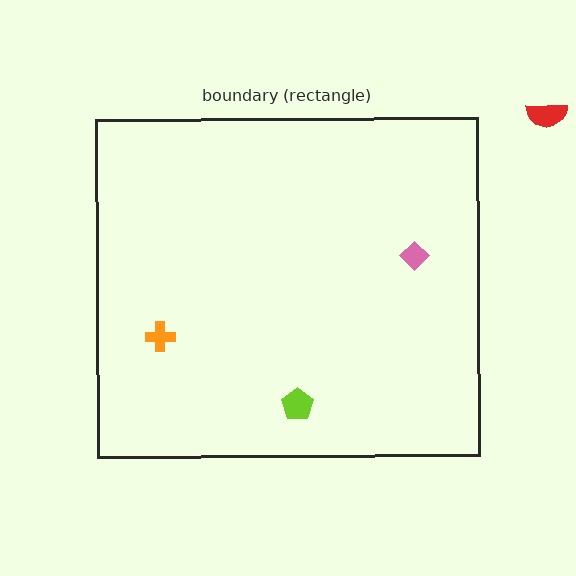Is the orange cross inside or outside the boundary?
Inside.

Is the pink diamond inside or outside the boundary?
Inside.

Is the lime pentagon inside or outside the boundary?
Inside.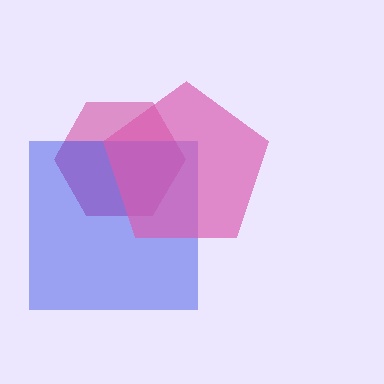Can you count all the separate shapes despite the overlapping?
Yes, there are 3 separate shapes.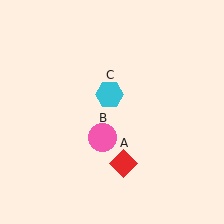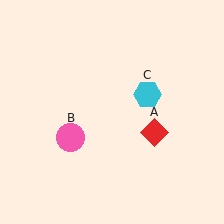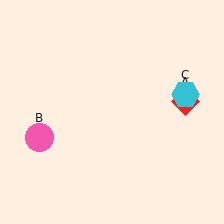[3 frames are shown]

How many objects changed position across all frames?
3 objects changed position: red diamond (object A), pink circle (object B), cyan hexagon (object C).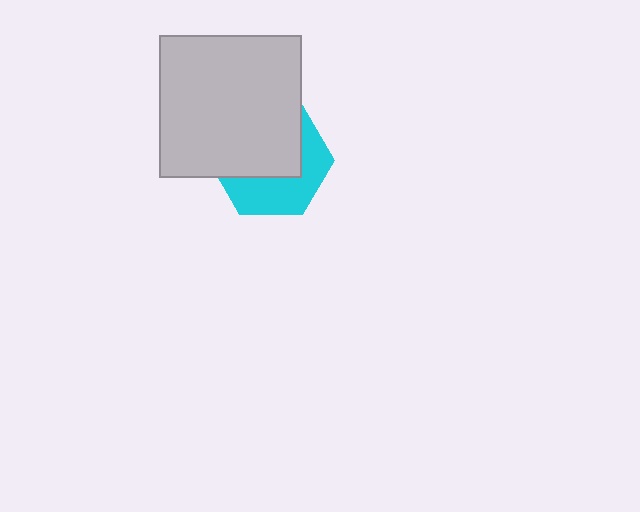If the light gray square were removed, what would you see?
You would see the complete cyan hexagon.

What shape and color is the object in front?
The object in front is a light gray square.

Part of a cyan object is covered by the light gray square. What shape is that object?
It is a hexagon.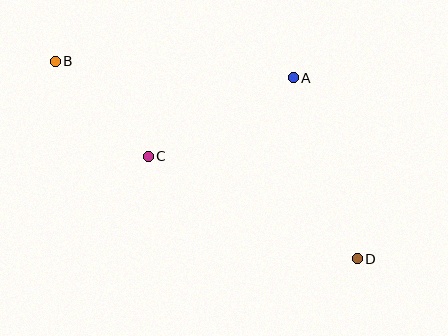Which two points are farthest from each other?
Points B and D are farthest from each other.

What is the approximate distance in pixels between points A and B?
The distance between A and B is approximately 239 pixels.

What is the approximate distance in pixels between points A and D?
The distance between A and D is approximately 192 pixels.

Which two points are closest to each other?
Points B and C are closest to each other.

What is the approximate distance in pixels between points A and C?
The distance between A and C is approximately 165 pixels.